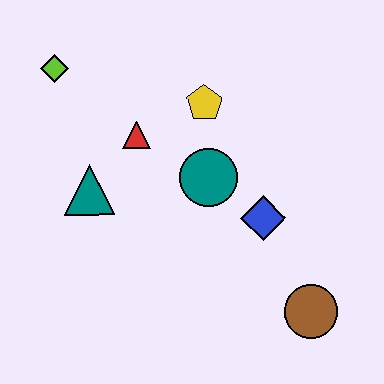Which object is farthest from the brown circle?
The lime diamond is farthest from the brown circle.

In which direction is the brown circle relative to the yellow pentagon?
The brown circle is below the yellow pentagon.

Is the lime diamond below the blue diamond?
No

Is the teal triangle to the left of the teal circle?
Yes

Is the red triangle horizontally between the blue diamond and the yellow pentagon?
No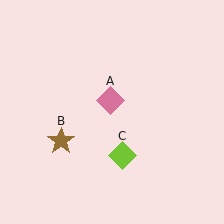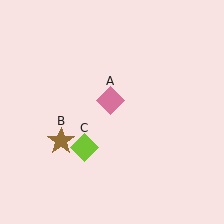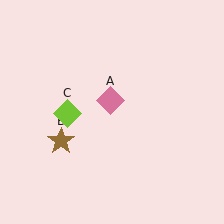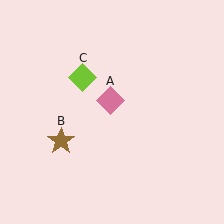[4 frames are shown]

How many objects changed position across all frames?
1 object changed position: lime diamond (object C).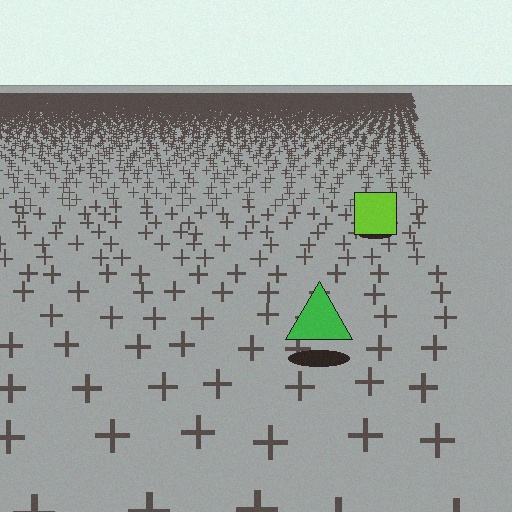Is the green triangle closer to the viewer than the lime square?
Yes. The green triangle is closer — you can tell from the texture gradient: the ground texture is coarser near it.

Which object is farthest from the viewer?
The lime square is farthest from the viewer. It appears smaller and the ground texture around it is denser.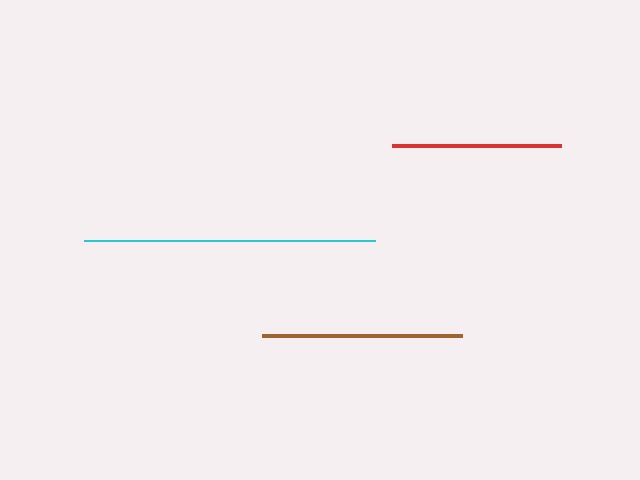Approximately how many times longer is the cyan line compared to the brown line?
The cyan line is approximately 1.5 times the length of the brown line.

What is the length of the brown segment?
The brown segment is approximately 200 pixels long.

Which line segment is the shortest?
The red line is the shortest at approximately 169 pixels.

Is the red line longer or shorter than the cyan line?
The cyan line is longer than the red line.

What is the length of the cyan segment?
The cyan segment is approximately 291 pixels long.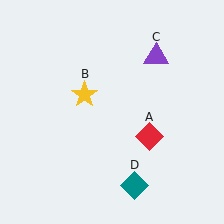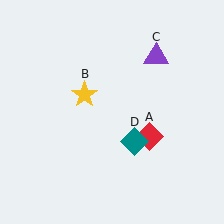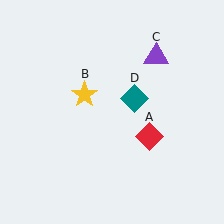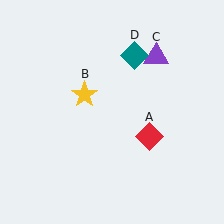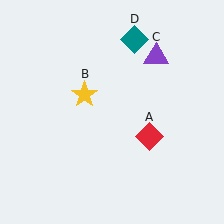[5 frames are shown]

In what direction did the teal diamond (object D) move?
The teal diamond (object D) moved up.